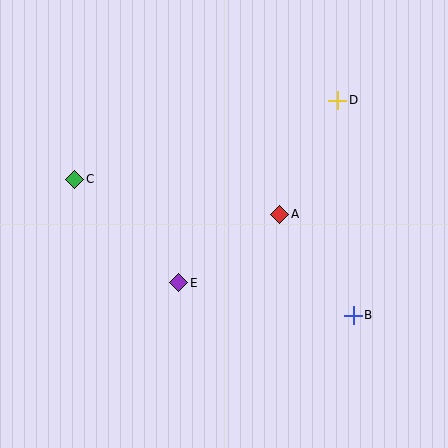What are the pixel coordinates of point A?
Point A is at (280, 214).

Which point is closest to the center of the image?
Point A at (280, 214) is closest to the center.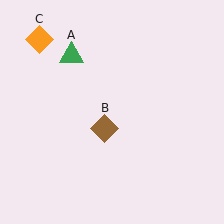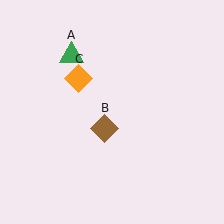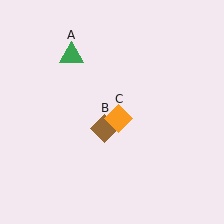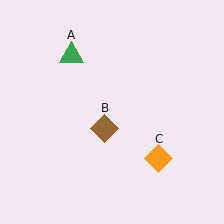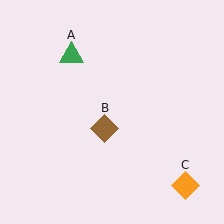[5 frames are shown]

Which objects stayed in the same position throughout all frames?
Green triangle (object A) and brown diamond (object B) remained stationary.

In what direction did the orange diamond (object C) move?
The orange diamond (object C) moved down and to the right.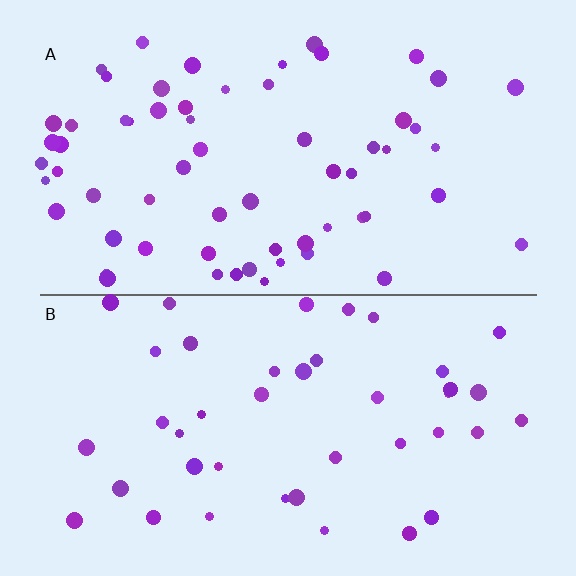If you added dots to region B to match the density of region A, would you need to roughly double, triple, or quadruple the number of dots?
Approximately double.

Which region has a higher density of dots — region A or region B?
A (the top).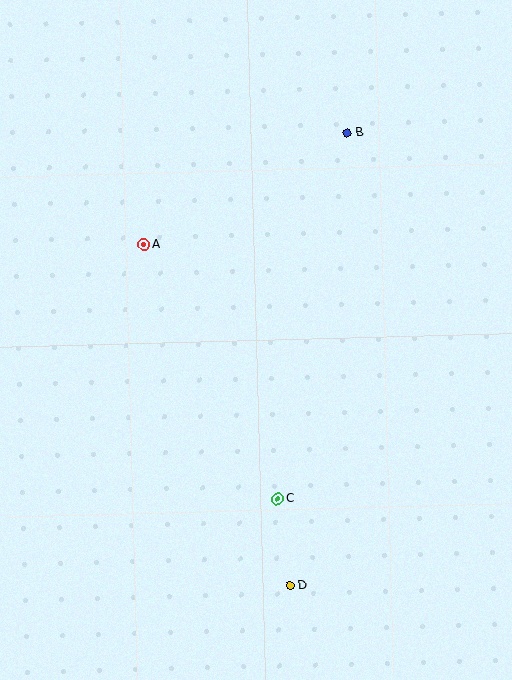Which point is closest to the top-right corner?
Point B is closest to the top-right corner.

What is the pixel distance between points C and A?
The distance between C and A is 287 pixels.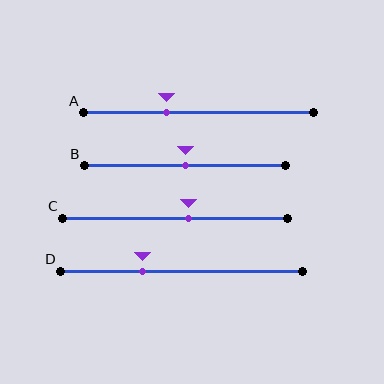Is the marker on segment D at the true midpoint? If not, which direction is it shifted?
No, the marker on segment D is shifted to the left by about 16% of the segment length.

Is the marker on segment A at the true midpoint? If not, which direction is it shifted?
No, the marker on segment A is shifted to the left by about 14% of the segment length.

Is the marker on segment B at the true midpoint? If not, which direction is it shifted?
Yes, the marker on segment B is at the true midpoint.